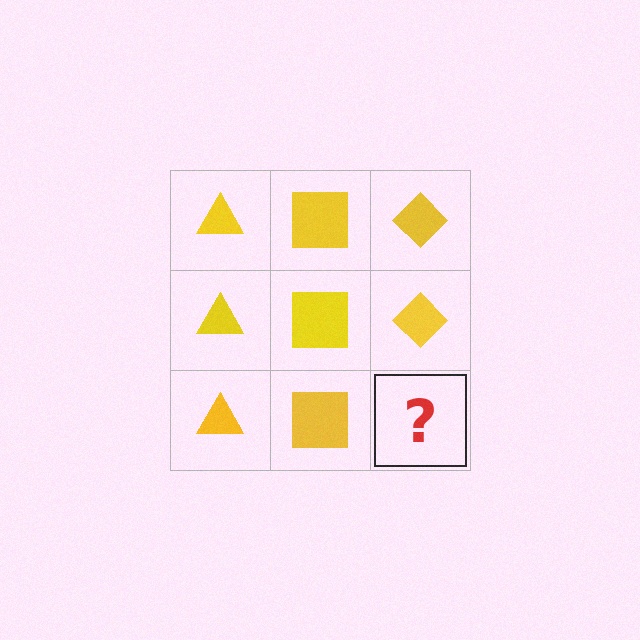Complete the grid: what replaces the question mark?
The question mark should be replaced with a yellow diamond.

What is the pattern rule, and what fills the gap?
The rule is that each column has a consistent shape. The gap should be filled with a yellow diamond.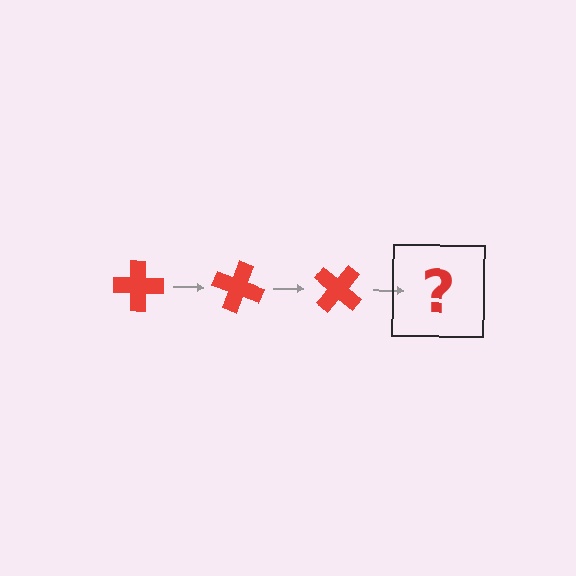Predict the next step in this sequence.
The next step is a red cross rotated 60 degrees.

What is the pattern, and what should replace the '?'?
The pattern is that the cross rotates 20 degrees each step. The '?' should be a red cross rotated 60 degrees.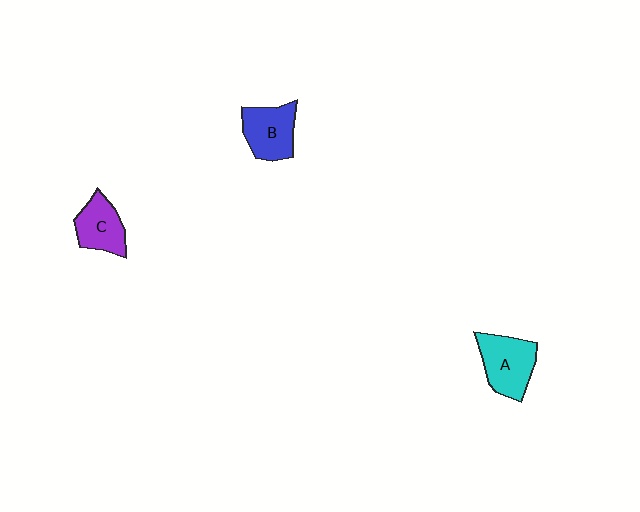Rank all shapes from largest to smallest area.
From largest to smallest: A (cyan), B (blue), C (purple).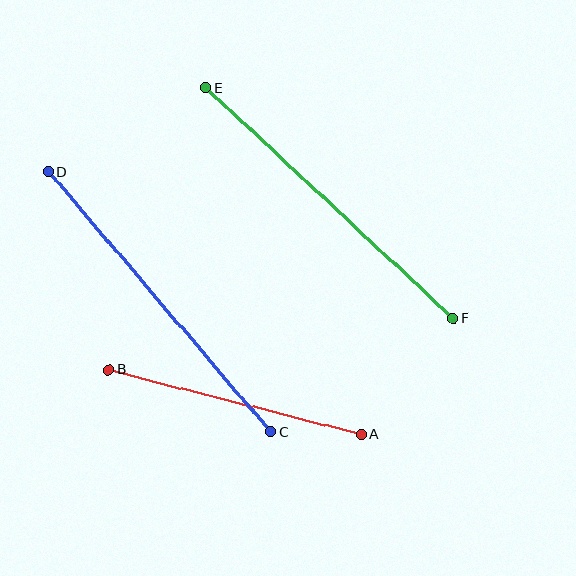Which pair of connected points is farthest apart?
Points C and D are farthest apart.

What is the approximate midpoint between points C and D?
The midpoint is at approximately (160, 302) pixels.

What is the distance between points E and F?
The distance is approximately 338 pixels.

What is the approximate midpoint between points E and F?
The midpoint is at approximately (330, 203) pixels.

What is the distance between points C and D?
The distance is approximately 342 pixels.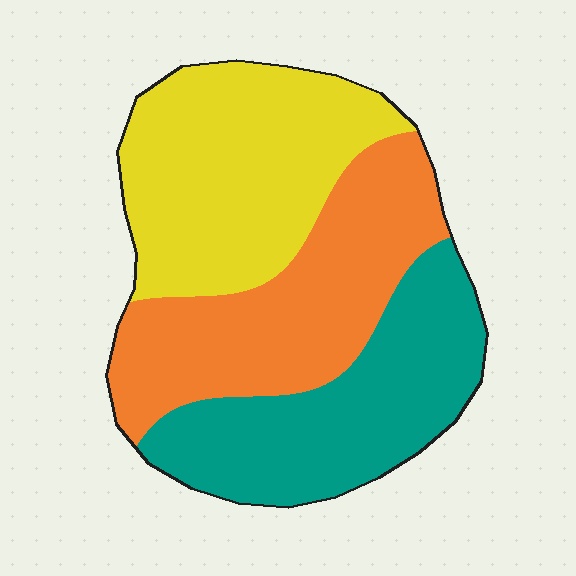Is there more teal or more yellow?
Yellow.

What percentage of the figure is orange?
Orange covers about 35% of the figure.